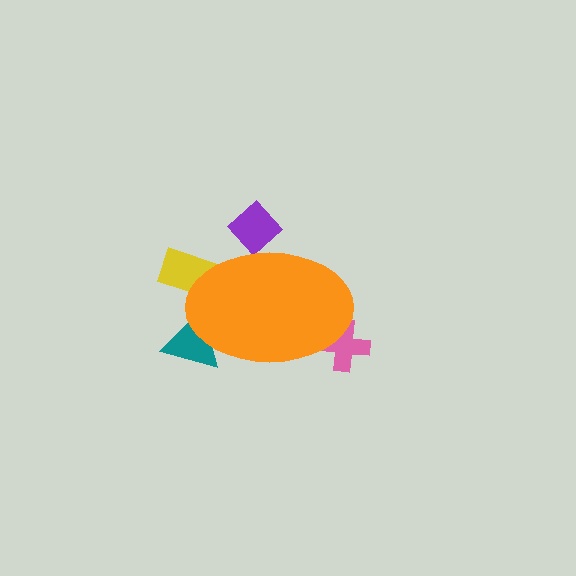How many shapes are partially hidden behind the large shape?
4 shapes are partially hidden.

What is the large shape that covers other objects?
An orange ellipse.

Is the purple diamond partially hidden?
Yes, the purple diamond is partially hidden behind the orange ellipse.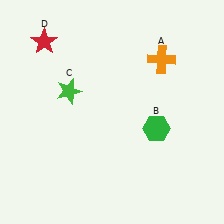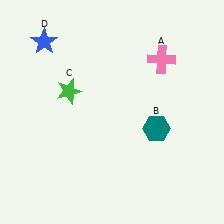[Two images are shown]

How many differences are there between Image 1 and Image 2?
There are 3 differences between the two images.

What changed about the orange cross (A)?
In Image 1, A is orange. In Image 2, it changed to pink.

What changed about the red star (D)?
In Image 1, D is red. In Image 2, it changed to blue.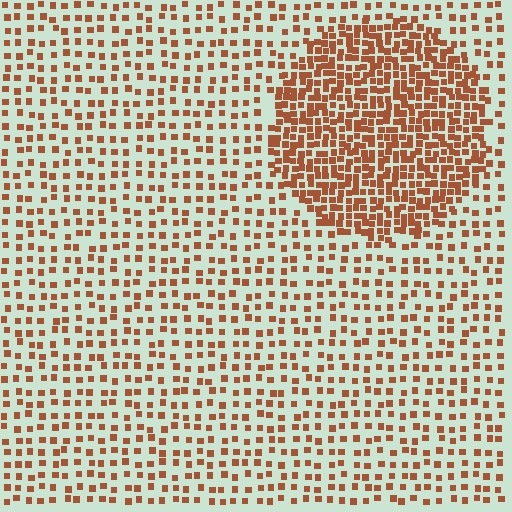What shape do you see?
I see a circle.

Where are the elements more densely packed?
The elements are more densely packed inside the circle boundary.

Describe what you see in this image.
The image contains small brown elements arranged at two different densities. A circle-shaped region is visible where the elements are more densely packed than the surrounding area.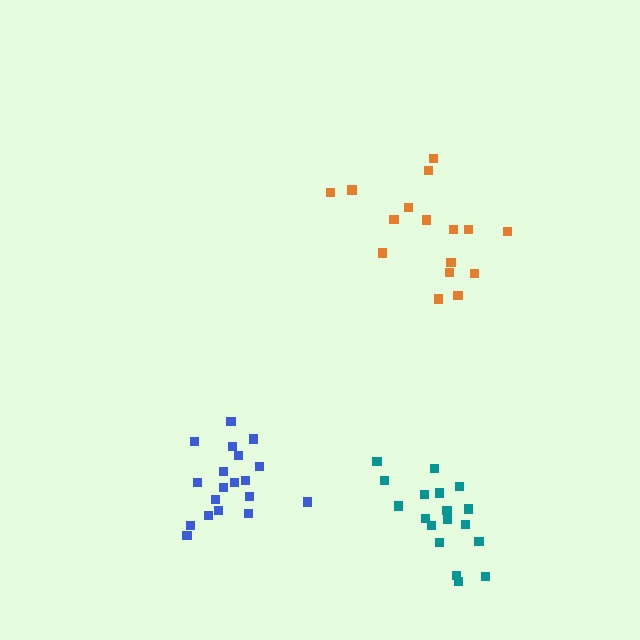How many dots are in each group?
Group 1: 16 dots, Group 2: 19 dots, Group 3: 18 dots (53 total).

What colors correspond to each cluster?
The clusters are colored: orange, blue, teal.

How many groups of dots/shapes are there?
There are 3 groups.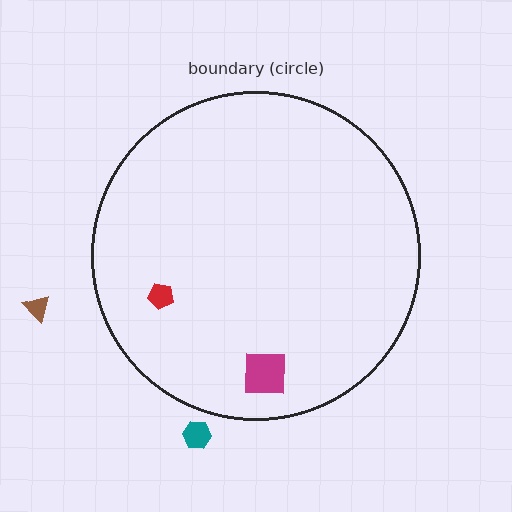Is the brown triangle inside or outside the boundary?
Outside.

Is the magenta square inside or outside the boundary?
Inside.